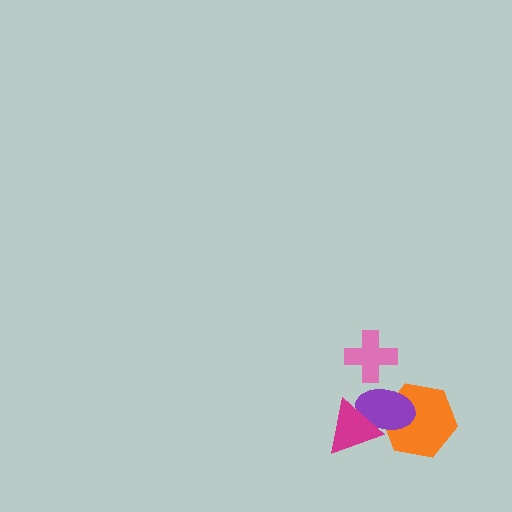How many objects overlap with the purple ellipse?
2 objects overlap with the purple ellipse.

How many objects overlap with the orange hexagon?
1 object overlaps with the orange hexagon.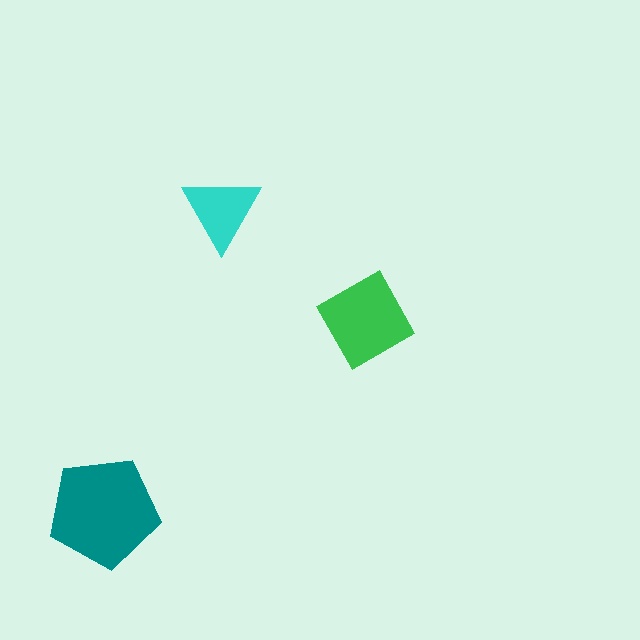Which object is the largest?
The teal pentagon.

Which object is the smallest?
The cyan triangle.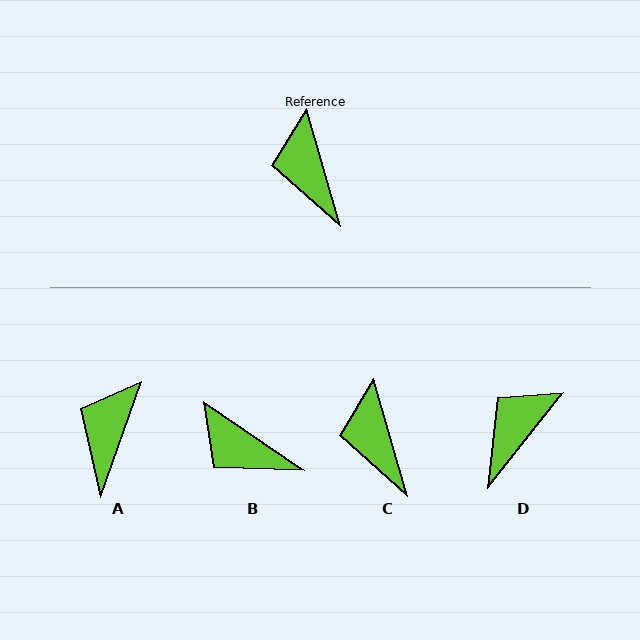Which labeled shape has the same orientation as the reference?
C.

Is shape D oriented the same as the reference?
No, it is off by about 55 degrees.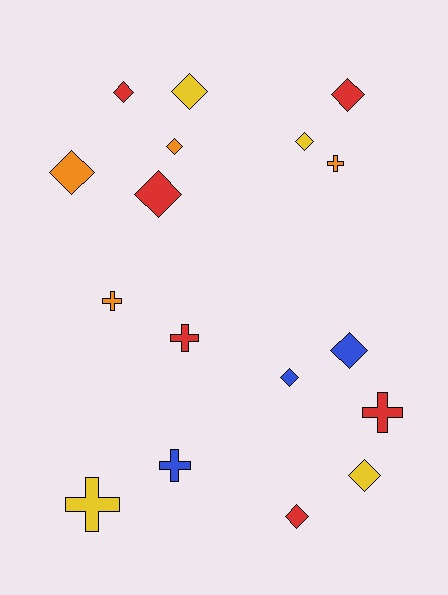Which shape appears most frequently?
Diamond, with 11 objects.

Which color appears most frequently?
Red, with 6 objects.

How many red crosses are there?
There are 2 red crosses.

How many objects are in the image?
There are 17 objects.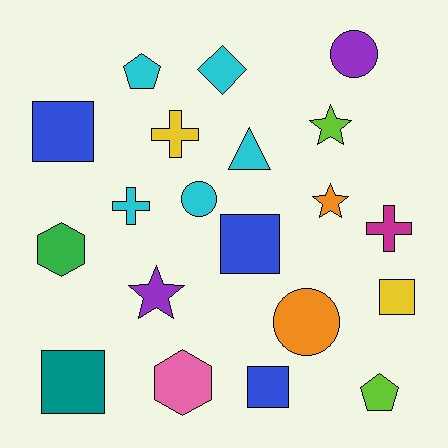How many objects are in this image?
There are 20 objects.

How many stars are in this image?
There are 3 stars.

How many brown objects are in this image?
There are no brown objects.